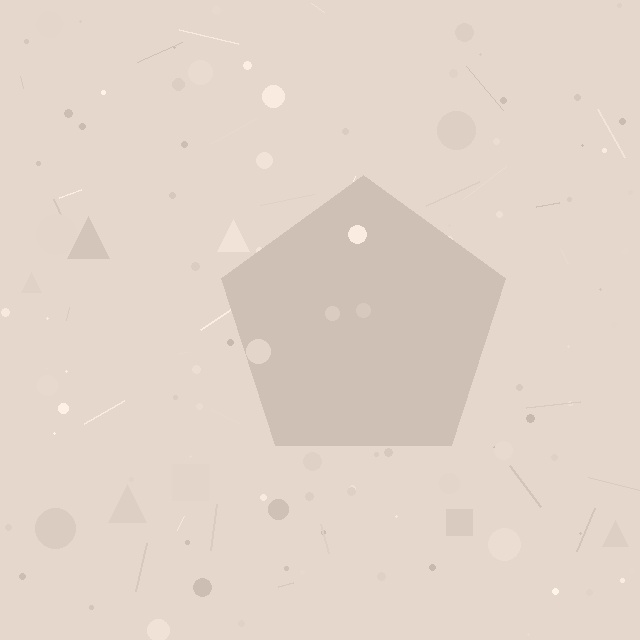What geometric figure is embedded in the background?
A pentagon is embedded in the background.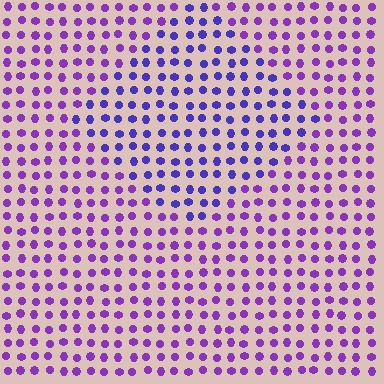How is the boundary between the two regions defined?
The boundary is defined purely by a slight shift in hue (about 29 degrees). Spacing, size, and orientation are identical on both sides.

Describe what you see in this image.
The image is filled with small purple elements in a uniform arrangement. A diamond-shaped region is visible where the elements are tinted to a slightly different hue, forming a subtle color boundary.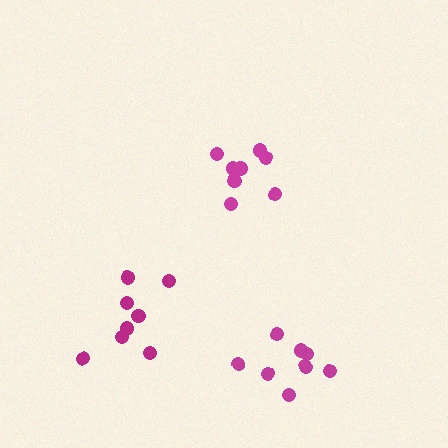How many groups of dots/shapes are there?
There are 3 groups.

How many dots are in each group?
Group 1: 8 dots, Group 2: 8 dots, Group 3: 8 dots (24 total).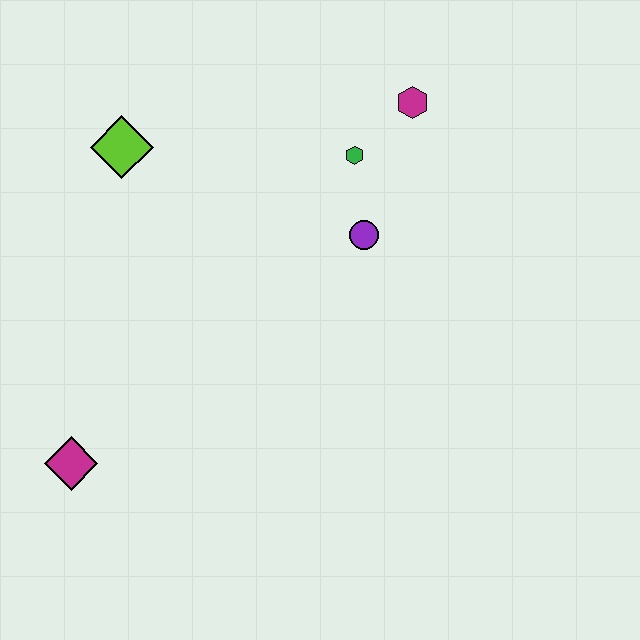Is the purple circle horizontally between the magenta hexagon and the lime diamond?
Yes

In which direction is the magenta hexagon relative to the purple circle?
The magenta hexagon is above the purple circle.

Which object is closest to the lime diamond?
The green hexagon is closest to the lime diamond.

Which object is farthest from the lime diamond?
The magenta diamond is farthest from the lime diamond.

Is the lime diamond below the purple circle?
No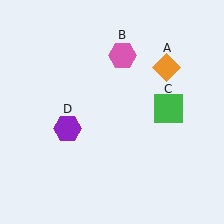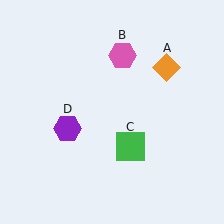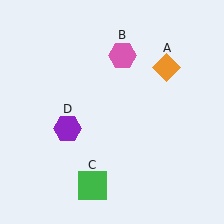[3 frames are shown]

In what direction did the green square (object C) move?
The green square (object C) moved down and to the left.